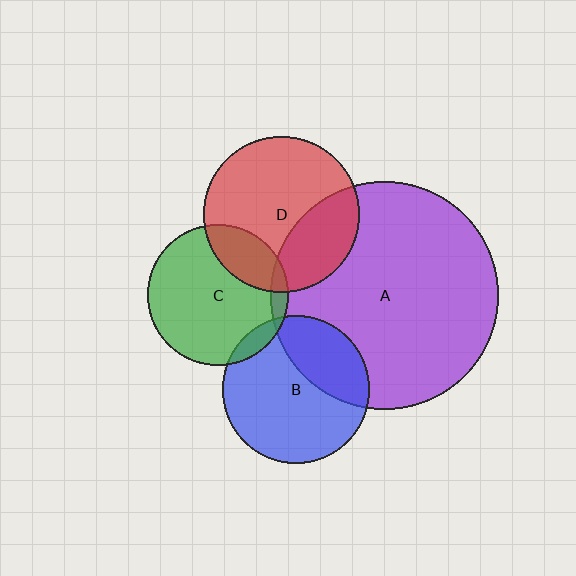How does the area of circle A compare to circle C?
Approximately 2.6 times.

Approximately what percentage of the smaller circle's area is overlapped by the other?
Approximately 30%.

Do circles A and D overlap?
Yes.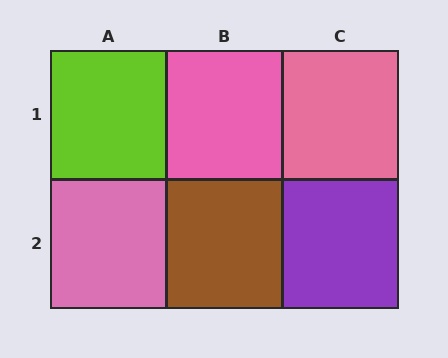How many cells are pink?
3 cells are pink.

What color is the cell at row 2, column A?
Pink.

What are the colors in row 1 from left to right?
Lime, pink, pink.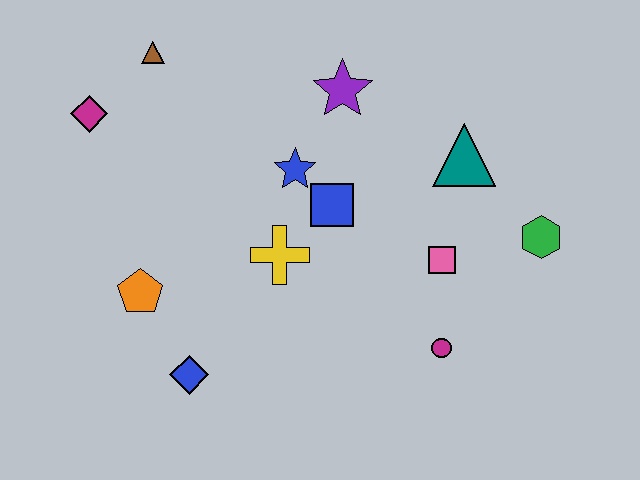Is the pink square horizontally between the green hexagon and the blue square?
Yes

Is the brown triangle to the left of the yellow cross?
Yes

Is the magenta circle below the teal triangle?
Yes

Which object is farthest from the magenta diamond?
The green hexagon is farthest from the magenta diamond.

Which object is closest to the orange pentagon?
The blue diamond is closest to the orange pentagon.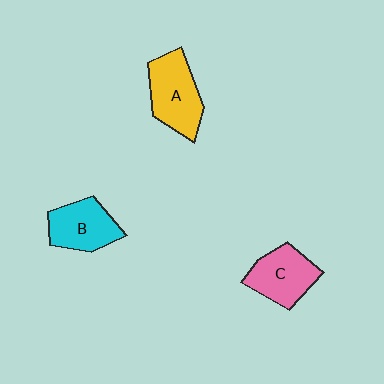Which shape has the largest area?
Shape A (yellow).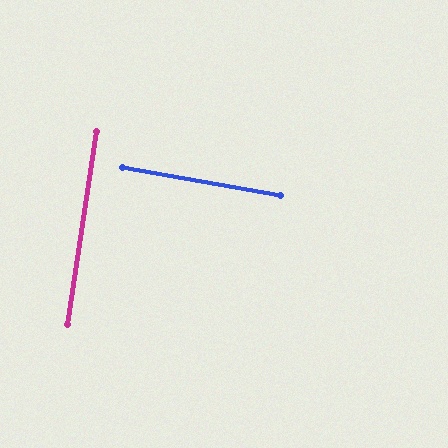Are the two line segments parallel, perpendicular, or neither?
Perpendicular — they meet at approximately 89°.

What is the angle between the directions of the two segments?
Approximately 89 degrees.